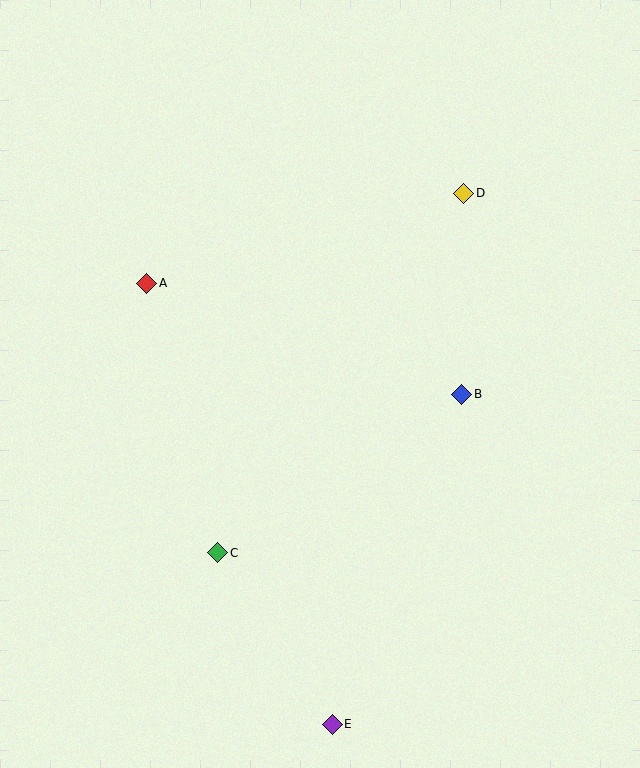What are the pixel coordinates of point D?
Point D is at (464, 193).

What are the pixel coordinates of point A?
Point A is at (147, 283).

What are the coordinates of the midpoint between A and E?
The midpoint between A and E is at (240, 504).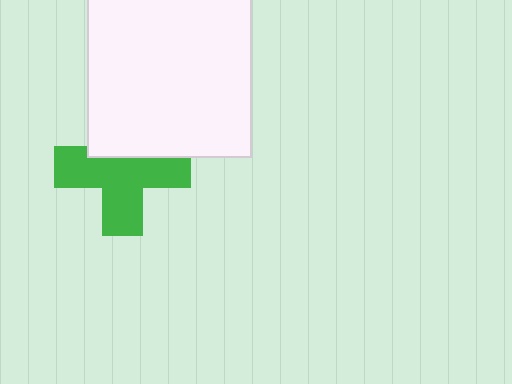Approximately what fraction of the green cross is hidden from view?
Roughly 33% of the green cross is hidden behind the white square.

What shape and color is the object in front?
The object in front is a white square.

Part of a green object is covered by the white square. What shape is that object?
It is a cross.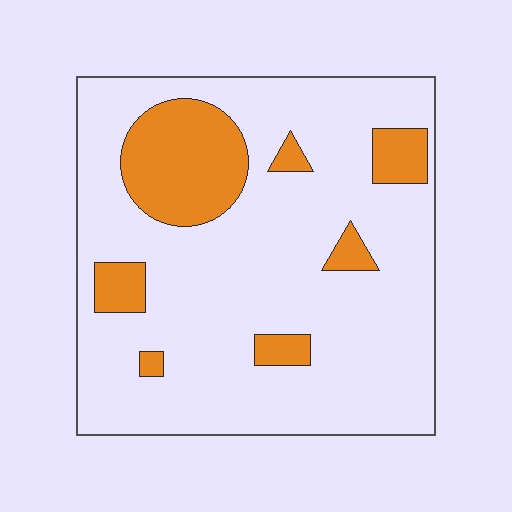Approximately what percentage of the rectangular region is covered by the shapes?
Approximately 20%.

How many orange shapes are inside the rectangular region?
7.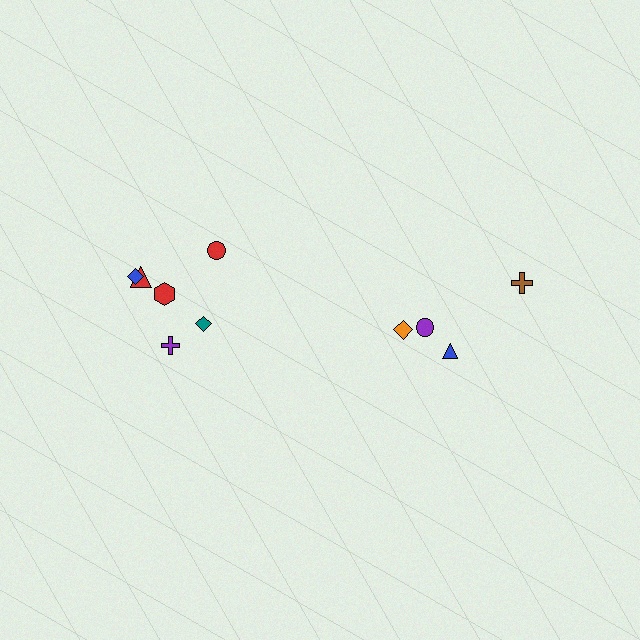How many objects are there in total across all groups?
There are 10 objects.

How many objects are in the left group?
There are 6 objects.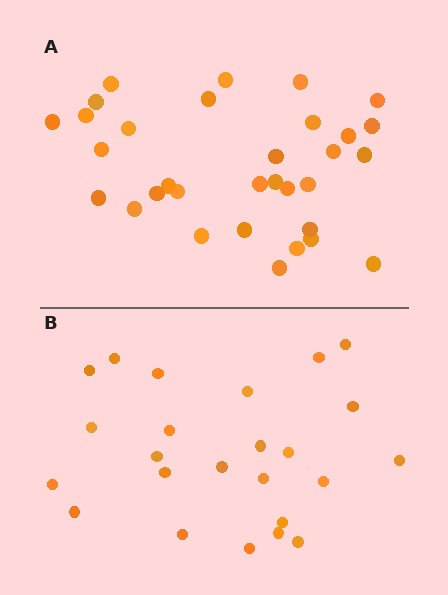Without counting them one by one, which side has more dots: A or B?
Region A (the top region) has more dots.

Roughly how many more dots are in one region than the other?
Region A has roughly 8 or so more dots than region B.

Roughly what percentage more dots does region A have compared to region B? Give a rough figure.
About 35% more.